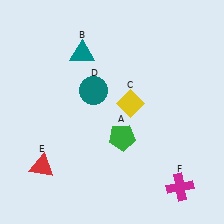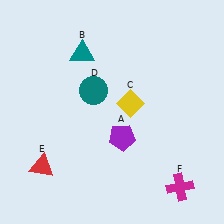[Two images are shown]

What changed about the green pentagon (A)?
In Image 1, A is green. In Image 2, it changed to purple.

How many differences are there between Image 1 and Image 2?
There is 1 difference between the two images.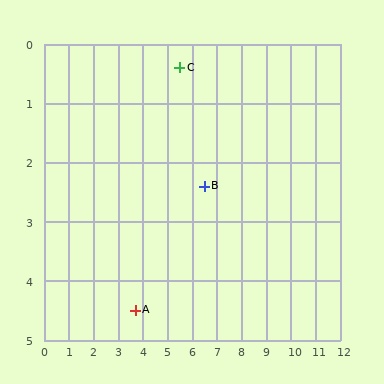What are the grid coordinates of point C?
Point C is at approximately (5.5, 0.4).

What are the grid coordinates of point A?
Point A is at approximately (3.7, 4.5).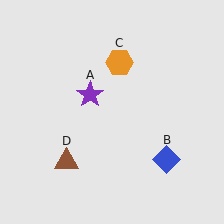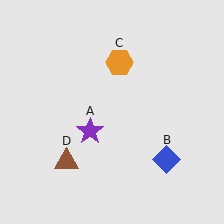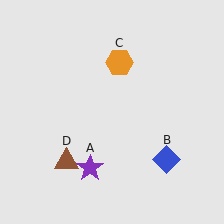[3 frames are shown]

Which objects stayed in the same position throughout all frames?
Blue diamond (object B) and orange hexagon (object C) and brown triangle (object D) remained stationary.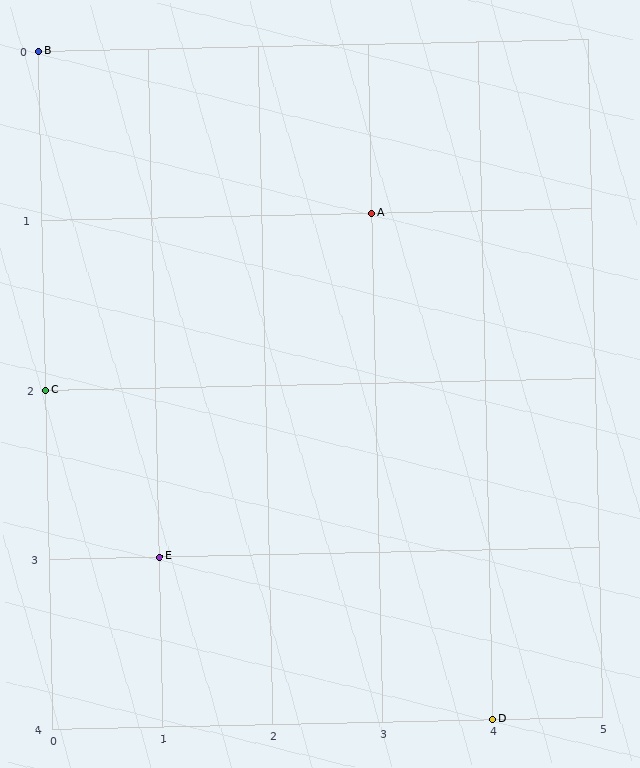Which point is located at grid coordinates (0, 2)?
Point C is at (0, 2).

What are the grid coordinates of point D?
Point D is at grid coordinates (4, 4).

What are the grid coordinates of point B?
Point B is at grid coordinates (0, 0).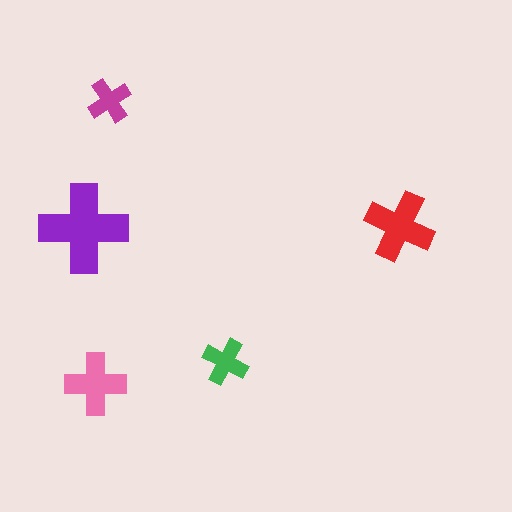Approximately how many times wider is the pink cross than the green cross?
About 1.5 times wider.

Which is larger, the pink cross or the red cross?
The red one.